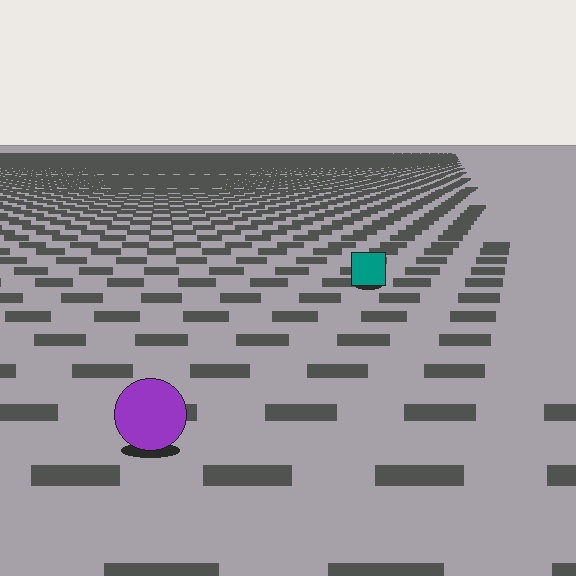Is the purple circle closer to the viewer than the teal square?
Yes. The purple circle is closer — you can tell from the texture gradient: the ground texture is coarser near it.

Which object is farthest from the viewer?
The teal square is farthest from the viewer. It appears smaller and the ground texture around it is denser.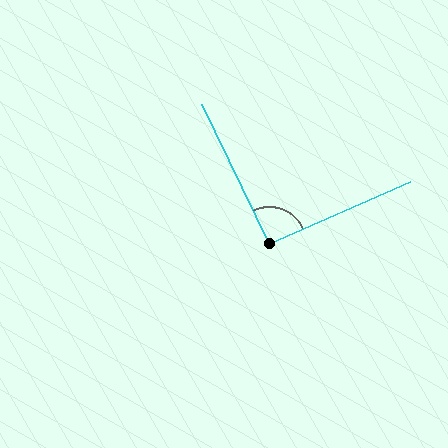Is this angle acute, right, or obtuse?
It is approximately a right angle.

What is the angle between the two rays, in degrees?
Approximately 92 degrees.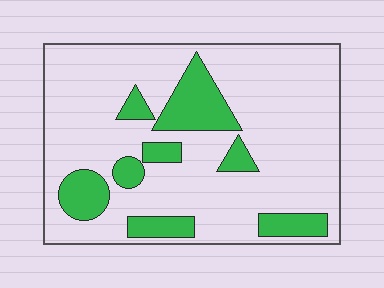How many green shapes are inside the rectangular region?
8.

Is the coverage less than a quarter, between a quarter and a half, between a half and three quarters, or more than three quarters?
Less than a quarter.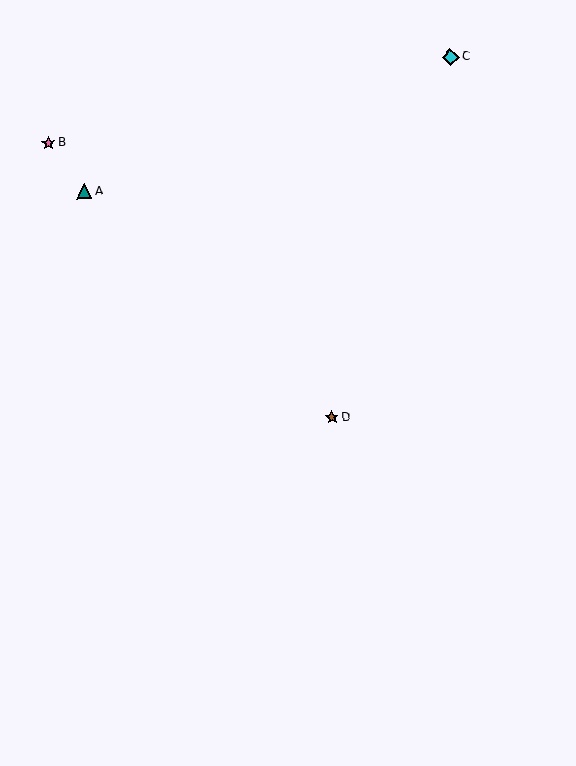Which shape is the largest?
The cyan diamond (labeled C) is the largest.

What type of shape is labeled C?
Shape C is a cyan diamond.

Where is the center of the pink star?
The center of the pink star is at (48, 143).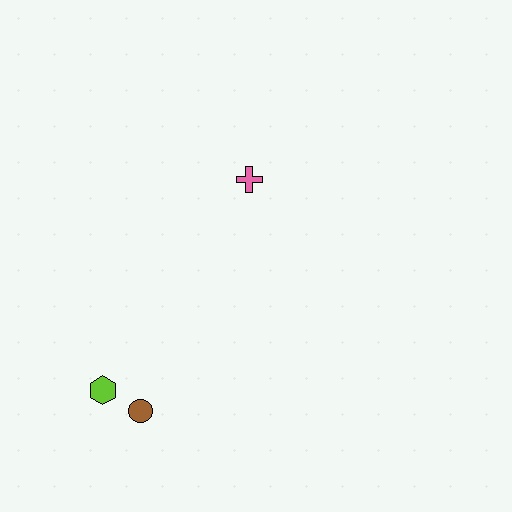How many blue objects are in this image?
There are no blue objects.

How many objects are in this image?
There are 3 objects.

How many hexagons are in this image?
There is 1 hexagon.